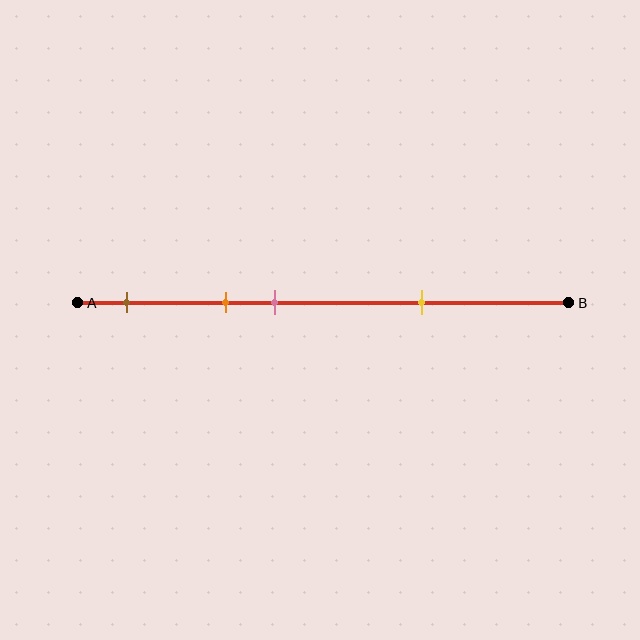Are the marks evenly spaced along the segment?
No, the marks are not evenly spaced.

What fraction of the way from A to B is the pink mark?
The pink mark is approximately 40% (0.4) of the way from A to B.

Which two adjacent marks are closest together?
The orange and pink marks are the closest adjacent pair.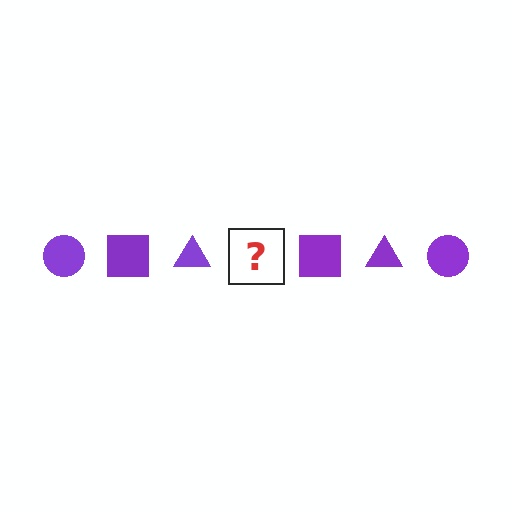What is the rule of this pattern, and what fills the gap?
The rule is that the pattern cycles through circle, square, triangle shapes in purple. The gap should be filled with a purple circle.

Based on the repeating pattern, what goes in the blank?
The blank should be a purple circle.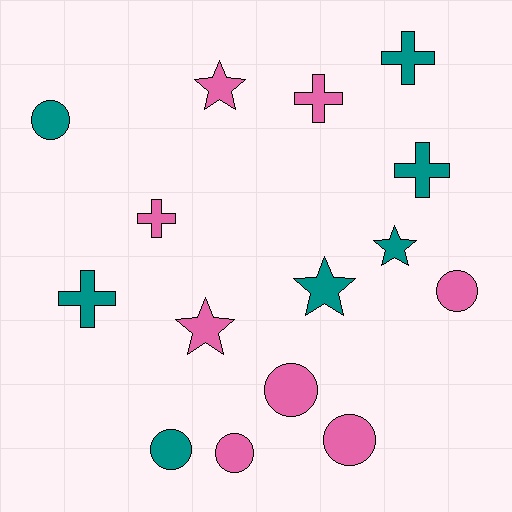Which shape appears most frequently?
Circle, with 6 objects.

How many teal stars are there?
There are 2 teal stars.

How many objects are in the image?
There are 15 objects.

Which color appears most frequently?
Pink, with 8 objects.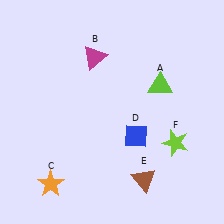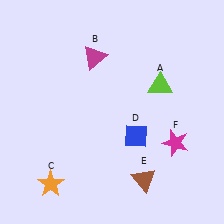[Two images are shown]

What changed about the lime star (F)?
In Image 1, F is lime. In Image 2, it changed to magenta.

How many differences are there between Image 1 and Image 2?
There is 1 difference between the two images.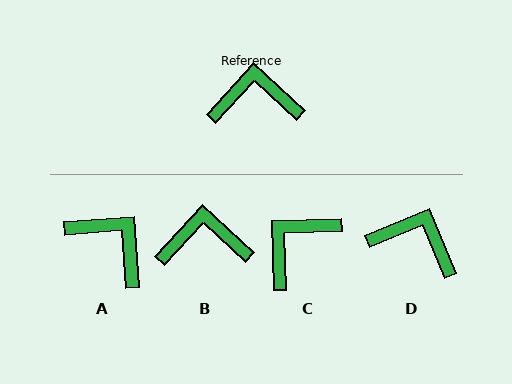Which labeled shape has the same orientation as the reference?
B.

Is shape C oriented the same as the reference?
No, it is off by about 44 degrees.